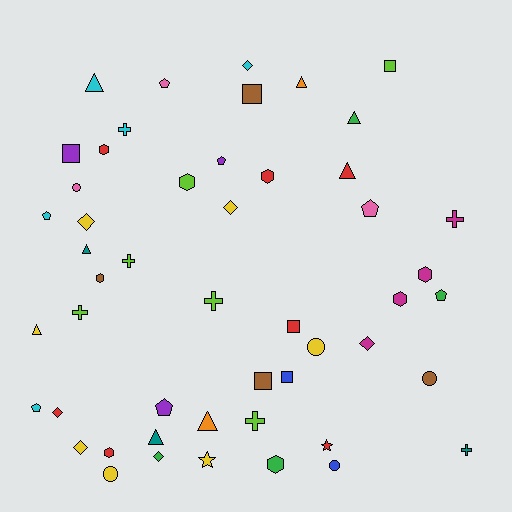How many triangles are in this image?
There are 8 triangles.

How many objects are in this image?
There are 50 objects.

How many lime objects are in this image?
There are 6 lime objects.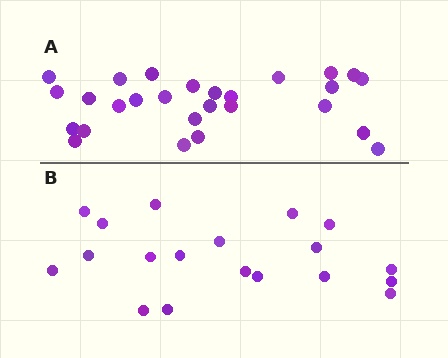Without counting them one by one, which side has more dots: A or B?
Region A (the top region) has more dots.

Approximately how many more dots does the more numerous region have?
Region A has roughly 8 or so more dots than region B.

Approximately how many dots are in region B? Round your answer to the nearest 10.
About 20 dots. (The exact count is 19, which rounds to 20.)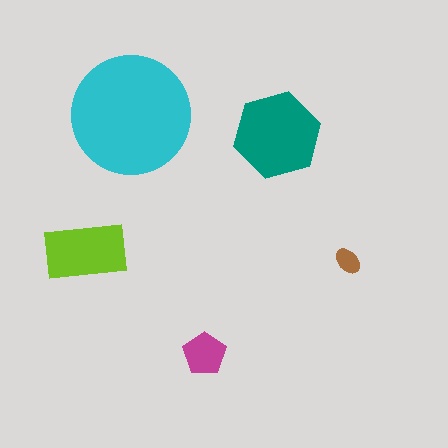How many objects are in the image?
There are 5 objects in the image.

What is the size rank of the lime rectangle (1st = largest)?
3rd.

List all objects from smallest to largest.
The brown ellipse, the magenta pentagon, the lime rectangle, the teal hexagon, the cyan circle.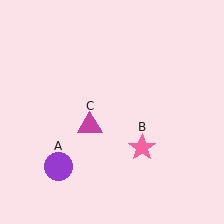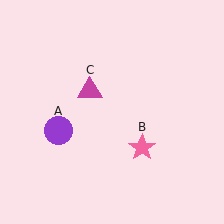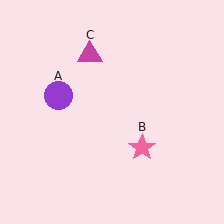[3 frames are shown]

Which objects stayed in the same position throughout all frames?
Pink star (object B) remained stationary.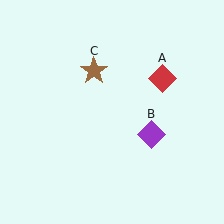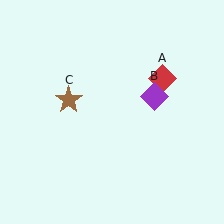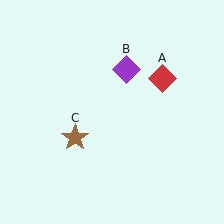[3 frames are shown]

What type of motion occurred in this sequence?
The purple diamond (object B), brown star (object C) rotated counterclockwise around the center of the scene.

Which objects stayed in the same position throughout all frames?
Red diamond (object A) remained stationary.